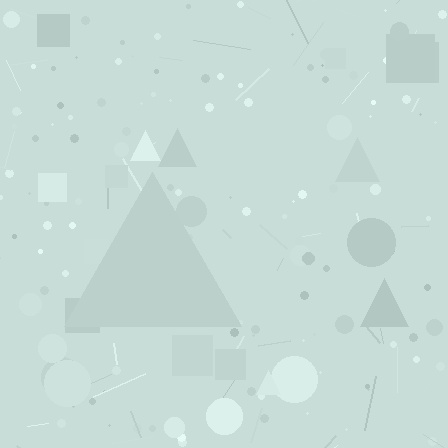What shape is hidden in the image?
A triangle is hidden in the image.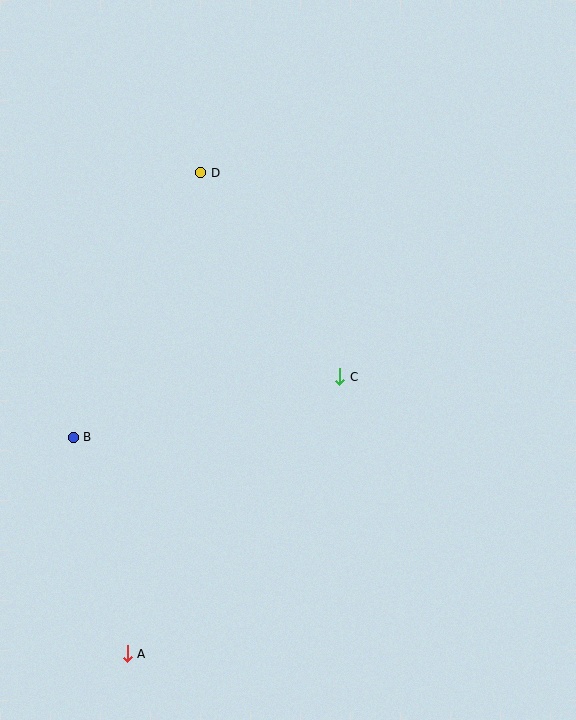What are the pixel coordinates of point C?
Point C is at (340, 377).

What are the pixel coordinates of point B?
Point B is at (73, 437).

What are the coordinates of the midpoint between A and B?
The midpoint between A and B is at (100, 545).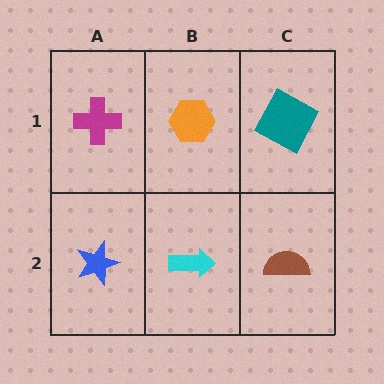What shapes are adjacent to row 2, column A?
A magenta cross (row 1, column A), a cyan arrow (row 2, column B).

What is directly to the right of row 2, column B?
A brown semicircle.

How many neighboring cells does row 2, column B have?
3.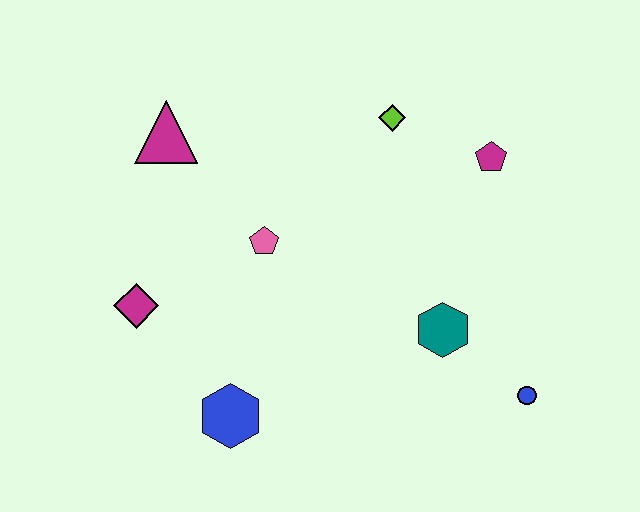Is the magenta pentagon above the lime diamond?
No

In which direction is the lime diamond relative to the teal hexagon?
The lime diamond is above the teal hexagon.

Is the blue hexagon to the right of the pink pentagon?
No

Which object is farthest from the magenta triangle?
The blue circle is farthest from the magenta triangle.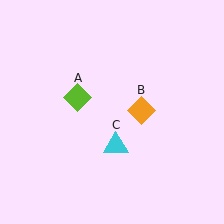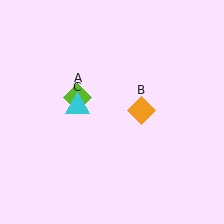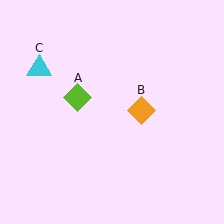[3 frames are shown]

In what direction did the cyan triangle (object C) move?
The cyan triangle (object C) moved up and to the left.